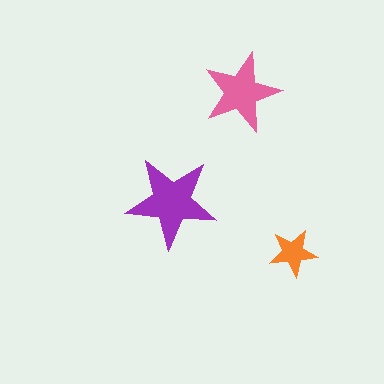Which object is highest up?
The pink star is topmost.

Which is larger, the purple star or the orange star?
The purple one.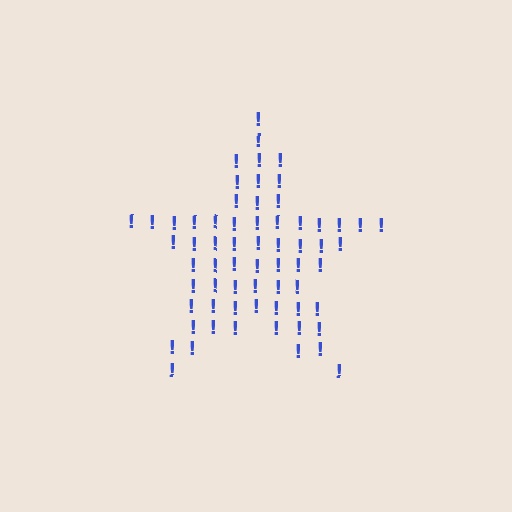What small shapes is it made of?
It is made of small exclamation marks.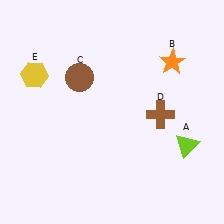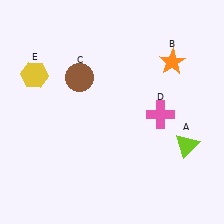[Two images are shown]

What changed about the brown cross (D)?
In Image 1, D is brown. In Image 2, it changed to pink.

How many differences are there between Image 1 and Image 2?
There is 1 difference between the two images.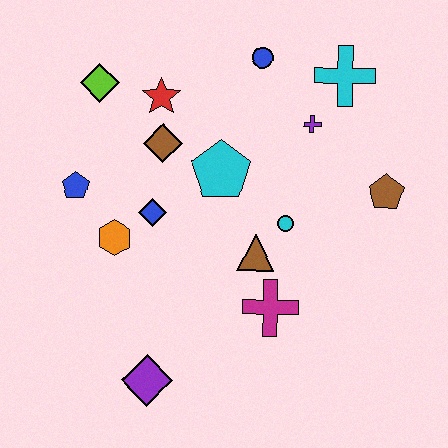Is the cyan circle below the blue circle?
Yes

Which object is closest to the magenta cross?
The brown triangle is closest to the magenta cross.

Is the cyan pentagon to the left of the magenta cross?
Yes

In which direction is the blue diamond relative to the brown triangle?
The blue diamond is to the left of the brown triangle.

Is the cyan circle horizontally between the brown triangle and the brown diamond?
No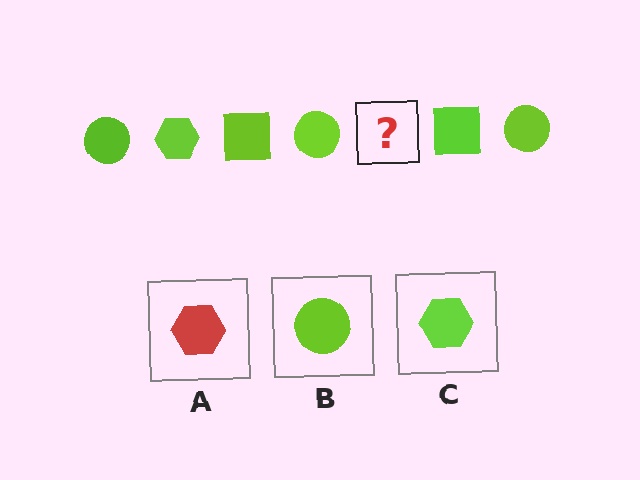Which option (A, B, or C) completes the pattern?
C.